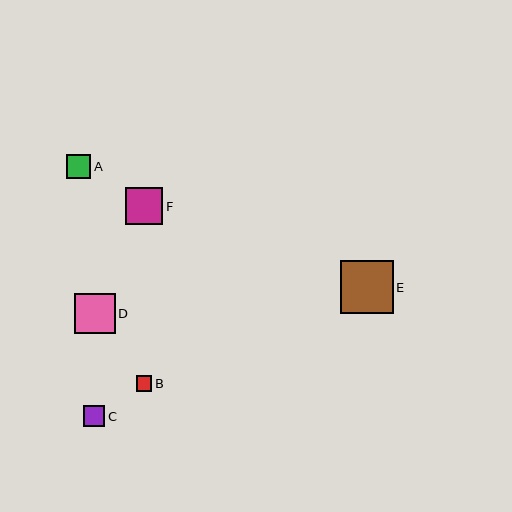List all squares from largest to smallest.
From largest to smallest: E, D, F, A, C, B.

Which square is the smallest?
Square B is the smallest with a size of approximately 15 pixels.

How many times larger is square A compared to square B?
Square A is approximately 1.6 times the size of square B.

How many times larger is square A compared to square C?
Square A is approximately 1.1 times the size of square C.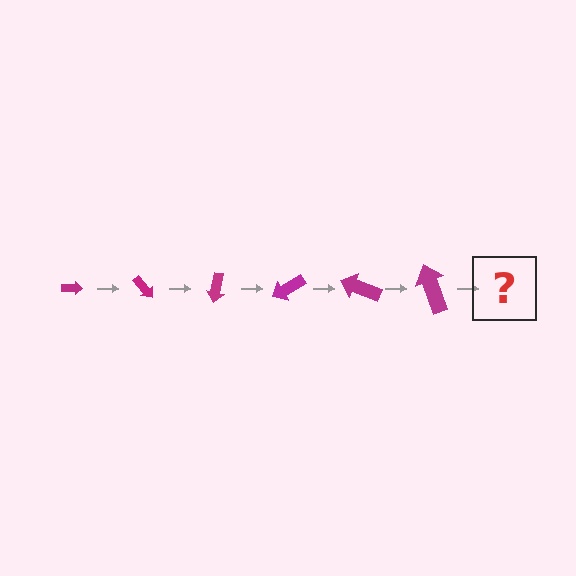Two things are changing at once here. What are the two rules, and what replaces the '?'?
The two rules are that the arrow grows larger each step and it rotates 50 degrees each step. The '?' should be an arrow, larger than the previous one and rotated 300 degrees from the start.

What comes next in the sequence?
The next element should be an arrow, larger than the previous one and rotated 300 degrees from the start.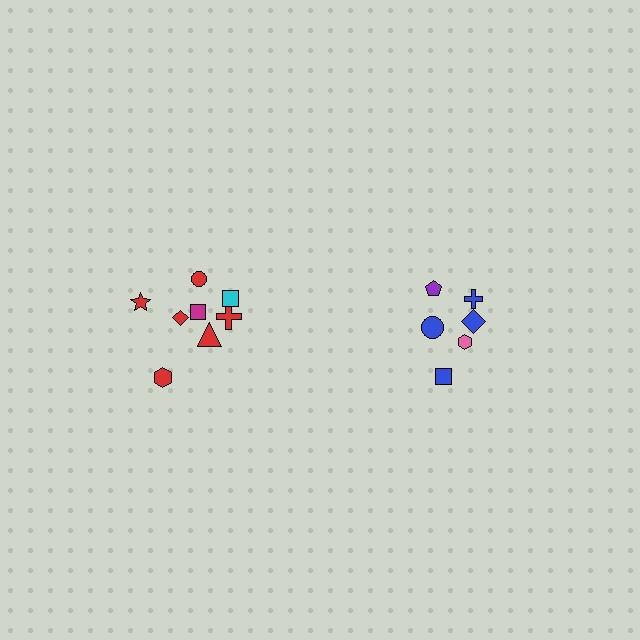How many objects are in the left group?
There are 8 objects.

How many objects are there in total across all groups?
There are 14 objects.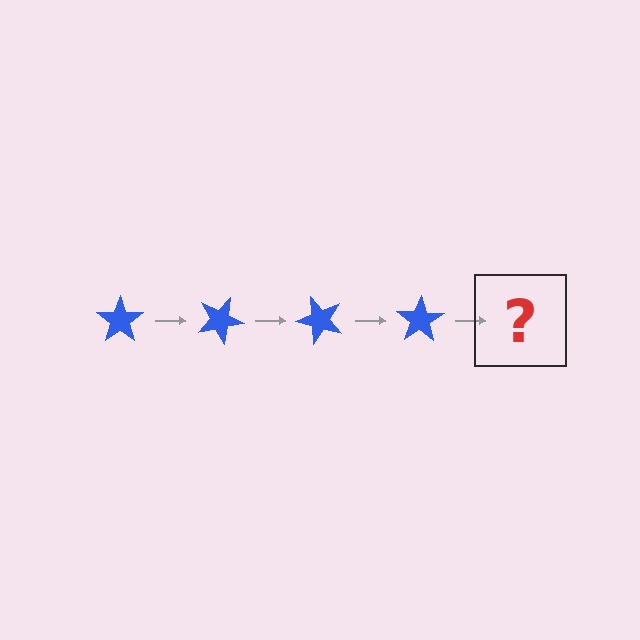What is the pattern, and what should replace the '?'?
The pattern is that the star rotates 25 degrees each step. The '?' should be a blue star rotated 100 degrees.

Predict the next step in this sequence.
The next step is a blue star rotated 100 degrees.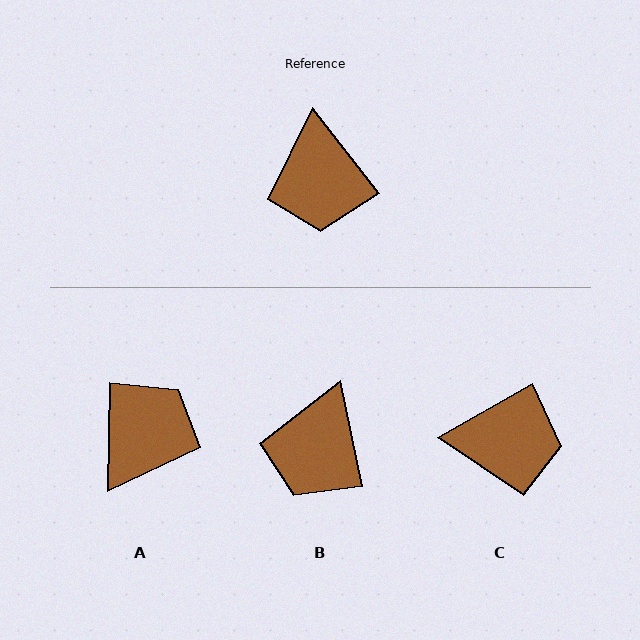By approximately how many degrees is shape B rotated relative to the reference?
Approximately 26 degrees clockwise.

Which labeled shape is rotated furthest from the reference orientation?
A, about 141 degrees away.